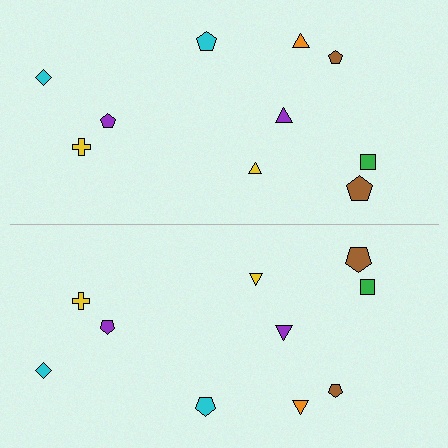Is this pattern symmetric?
Yes, this pattern has bilateral (reflection) symmetry.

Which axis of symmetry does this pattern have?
The pattern has a horizontal axis of symmetry running through the center of the image.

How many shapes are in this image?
There are 20 shapes in this image.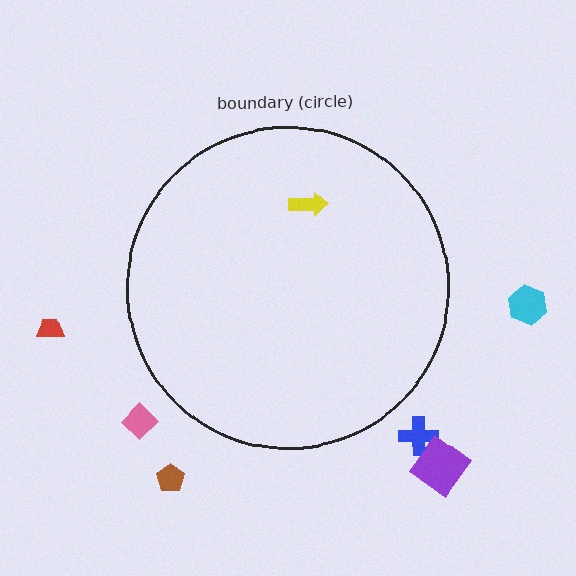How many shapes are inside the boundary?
1 inside, 6 outside.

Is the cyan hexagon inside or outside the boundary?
Outside.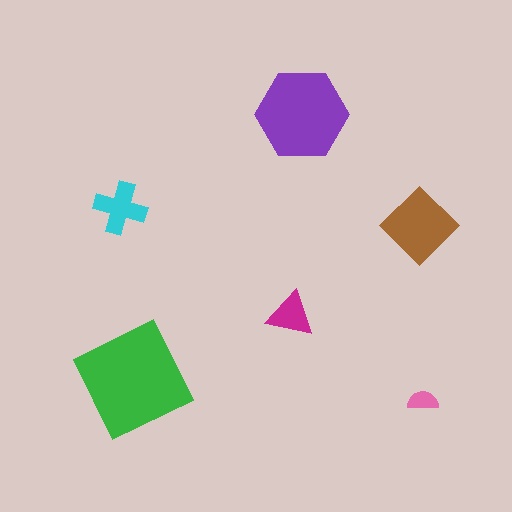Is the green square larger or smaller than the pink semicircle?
Larger.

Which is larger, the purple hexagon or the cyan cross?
The purple hexagon.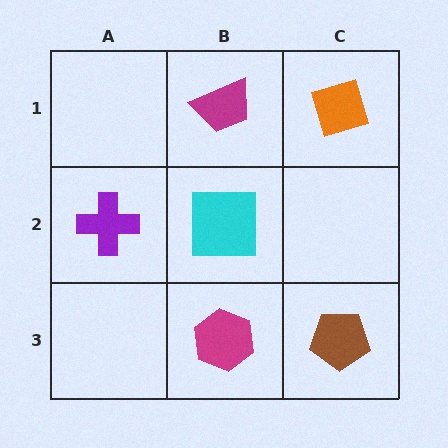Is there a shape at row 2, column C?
No, that cell is empty.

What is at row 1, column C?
An orange diamond.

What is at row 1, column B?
A magenta trapezoid.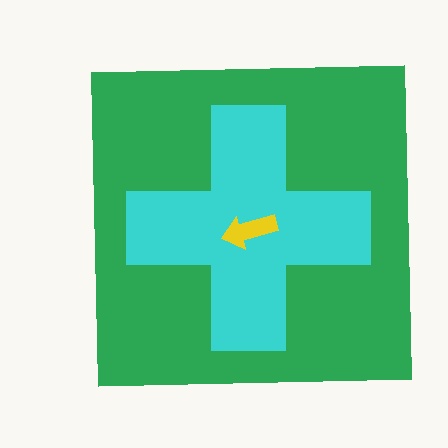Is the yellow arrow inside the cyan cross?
Yes.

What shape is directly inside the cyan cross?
The yellow arrow.